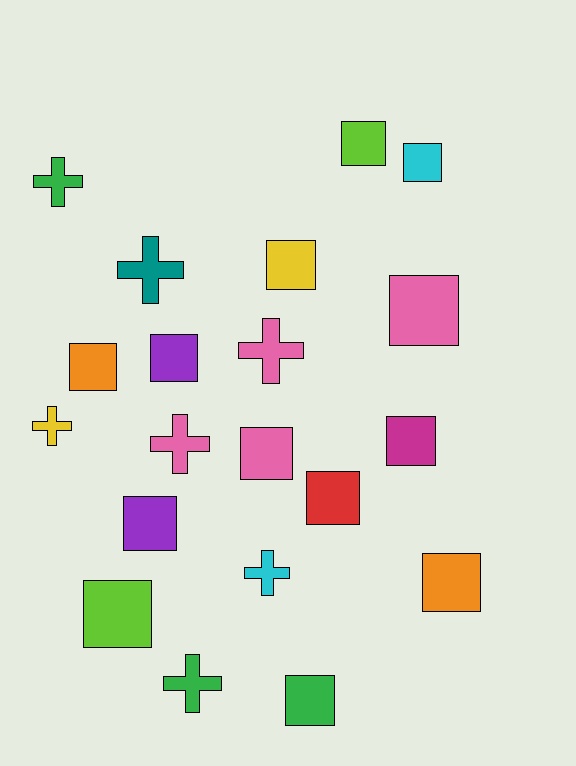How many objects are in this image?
There are 20 objects.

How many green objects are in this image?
There are 3 green objects.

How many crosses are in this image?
There are 7 crosses.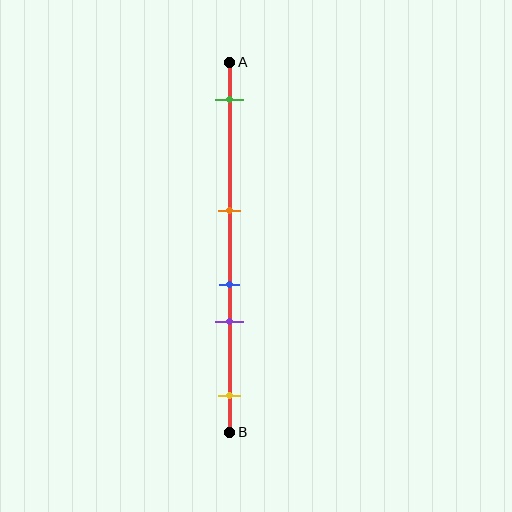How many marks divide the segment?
There are 5 marks dividing the segment.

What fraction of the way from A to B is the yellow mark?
The yellow mark is approximately 90% (0.9) of the way from A to B.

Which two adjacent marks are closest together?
The blue and purple marks are the closest adjacent pair.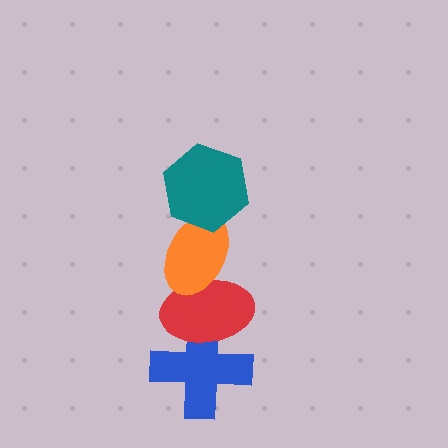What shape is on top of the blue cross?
The red ellipse is on top of the blue cross.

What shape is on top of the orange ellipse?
The teal hexagon is on top of the orange ellipse.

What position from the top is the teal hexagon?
The teal hexagon is 1st from the top.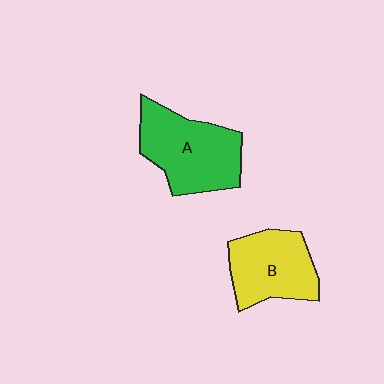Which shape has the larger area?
Shape A (green).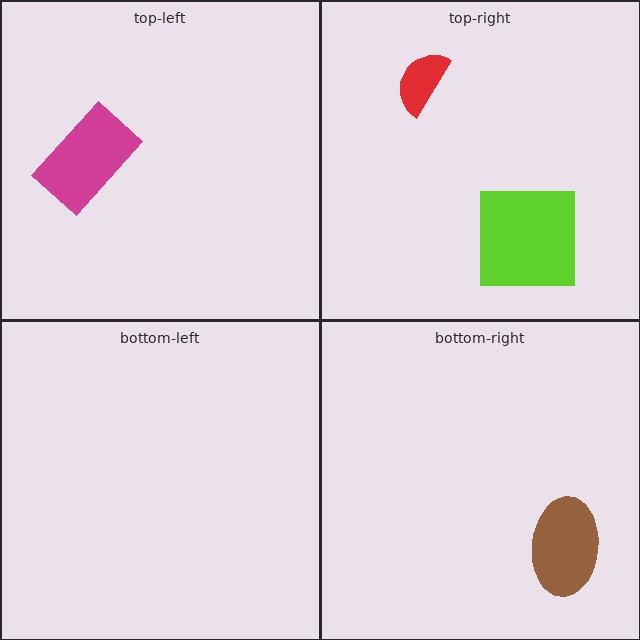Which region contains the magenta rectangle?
The top-left region.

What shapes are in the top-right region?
The lime square, the red semicircle.